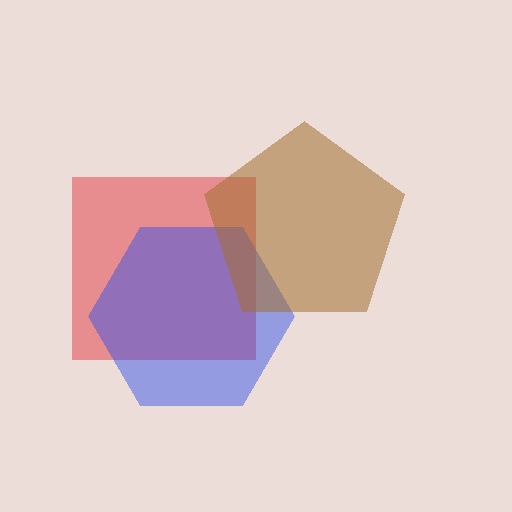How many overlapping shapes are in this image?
There are 3 overlapping shapes in the image.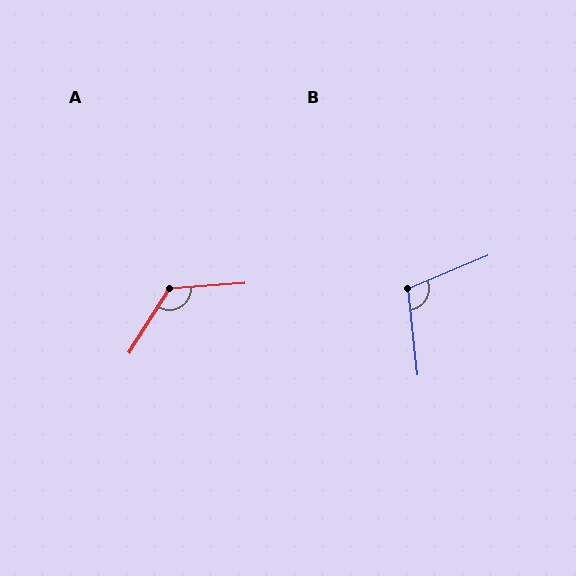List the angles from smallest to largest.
B (106°), A (126°).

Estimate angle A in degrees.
Approximately 126 degrees.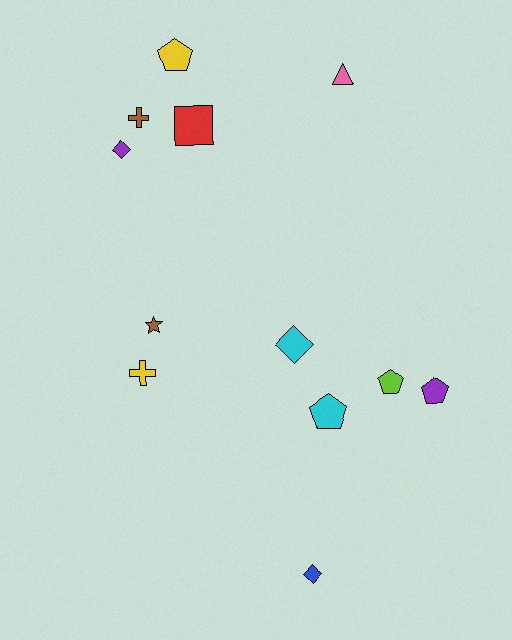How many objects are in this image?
There are 12 objects.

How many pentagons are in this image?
There are 4 pentagons.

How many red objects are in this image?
There is 1 red object.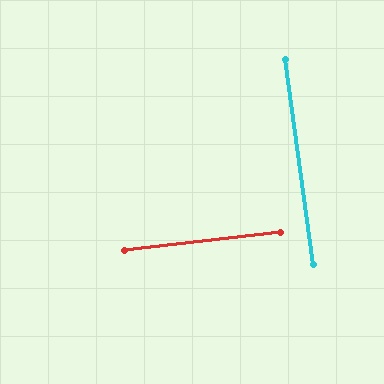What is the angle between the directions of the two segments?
Approximately 89 degrees.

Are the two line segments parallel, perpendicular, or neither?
Perpendicular — they meet at approximately 89°.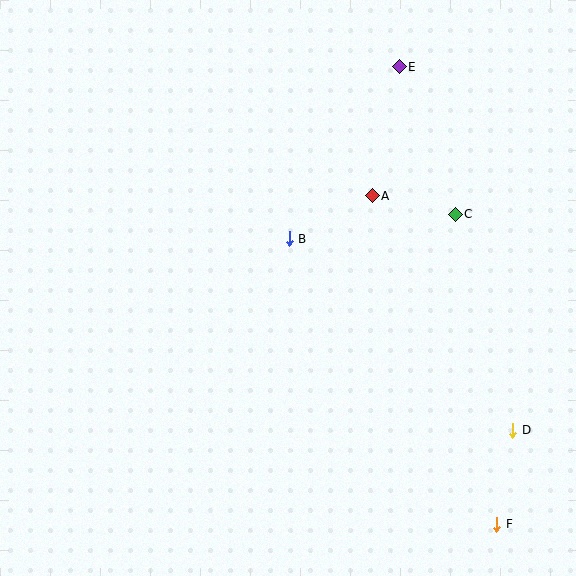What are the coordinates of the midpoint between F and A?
The midpoint between F and A is at (435, 360).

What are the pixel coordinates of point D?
Point D is at (513, 430).